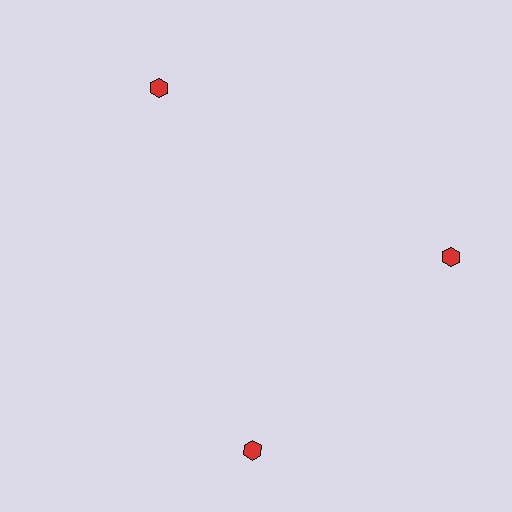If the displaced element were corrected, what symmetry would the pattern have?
It would have 3-fold rotational symmetry — the pattern would map onto itself every 120 degrees.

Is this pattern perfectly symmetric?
No. The 3 red hexagons are arranged in a ring, but one element near the 7 o'clock position is rotated out of alignment along the ring, breaking the 3-fold rotational symmetry.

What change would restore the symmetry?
The symmetry would be restored by rotating it back into even spacing with its neighbors so that all 3 hexagons sit at equal angles and equal distance from the center.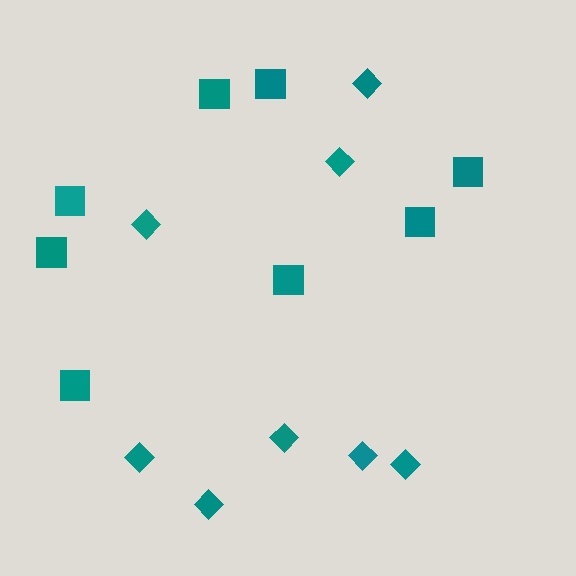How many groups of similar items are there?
There are 2 groups: one group of diamonds (8) and one group of squares (8).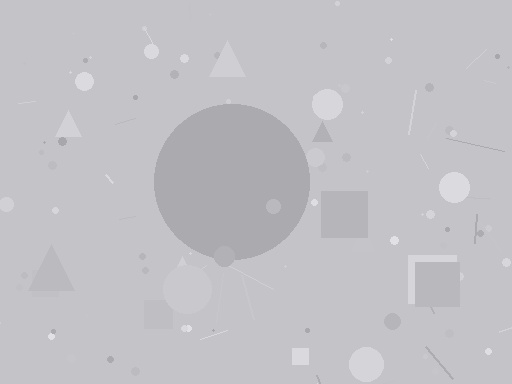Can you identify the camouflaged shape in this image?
The camouflaged shape is a circle.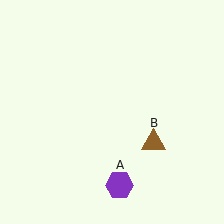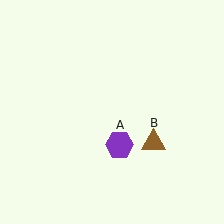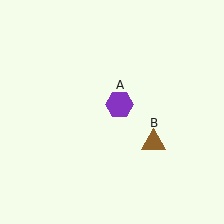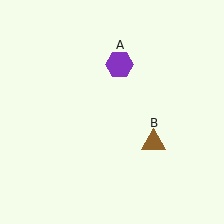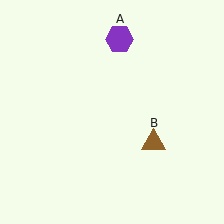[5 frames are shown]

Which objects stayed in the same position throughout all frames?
Brown triangle (object B) remained stationary.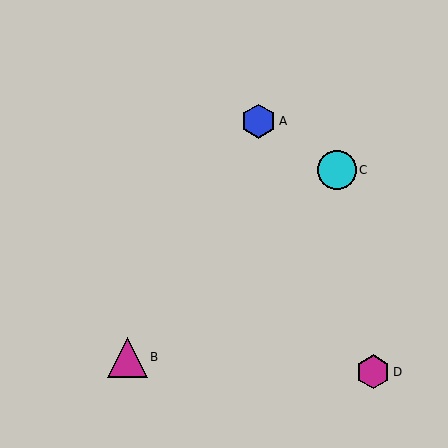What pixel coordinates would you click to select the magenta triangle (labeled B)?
Click at (127, 357) to select the magenta triangle B.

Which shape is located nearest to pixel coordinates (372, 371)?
The magenta hexagon (labeled D) at (373, 372) is nearest to that location.